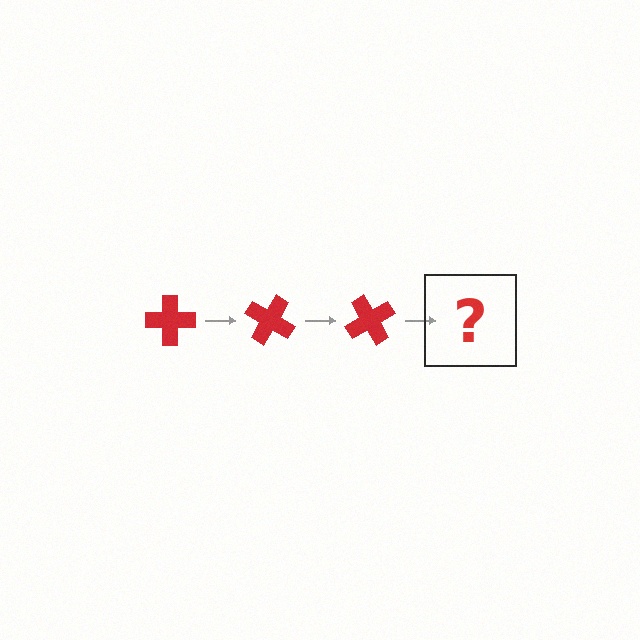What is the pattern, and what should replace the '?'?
The pattern is that the cross rotates 30 degrees each step. The '?' should be a red cross rotated 90 degrees.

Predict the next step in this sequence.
The next step is a red cross rotated 90 degrees.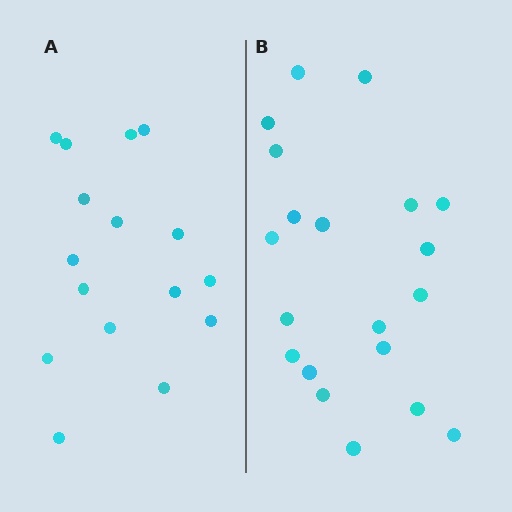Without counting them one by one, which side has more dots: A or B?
Region B (the right region) has more dots.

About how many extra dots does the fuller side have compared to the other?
Region B has about 4 more dots than region A.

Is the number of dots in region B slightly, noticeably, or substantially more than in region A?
Region B has noticeably more, but not dramatically so. The ratio is roughly 1.2 to 1.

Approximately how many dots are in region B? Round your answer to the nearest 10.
About 20 dots.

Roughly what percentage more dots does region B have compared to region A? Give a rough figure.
About 25% more.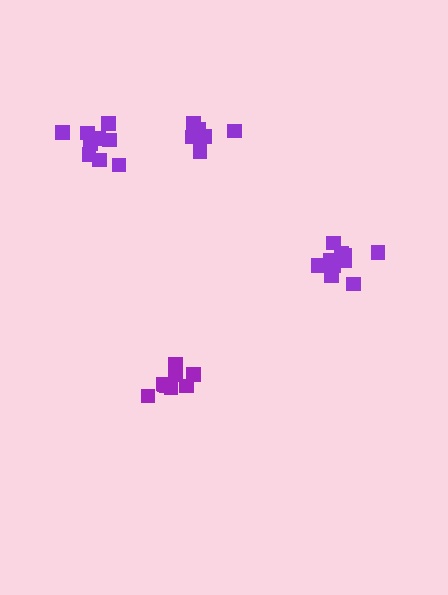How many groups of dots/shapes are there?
There are 4 groups.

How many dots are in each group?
Group 1: 6 dots, Group 2: 10 dots, Group 3: 11 dots, Group 4: 9 dots (36 total).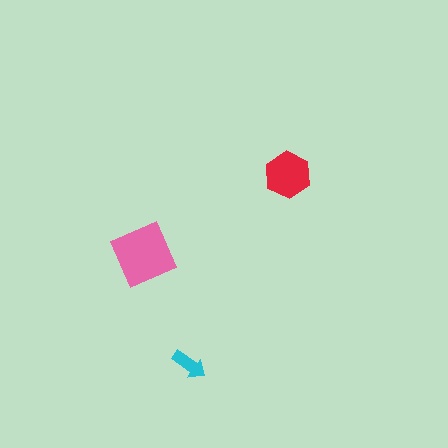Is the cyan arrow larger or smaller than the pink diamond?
Smaller.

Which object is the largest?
The pink diamond.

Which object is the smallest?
The cyan arrow.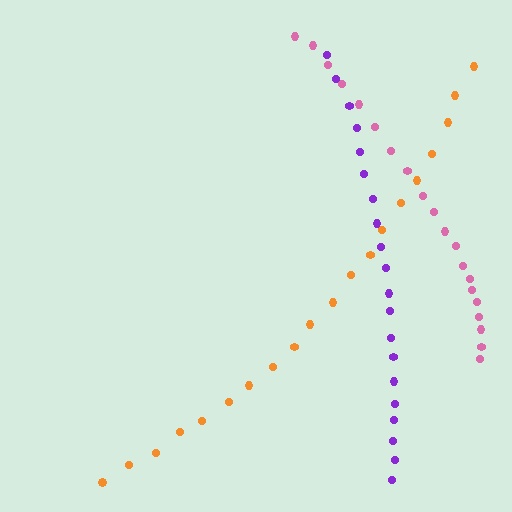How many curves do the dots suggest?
There are 3 distinct paths.